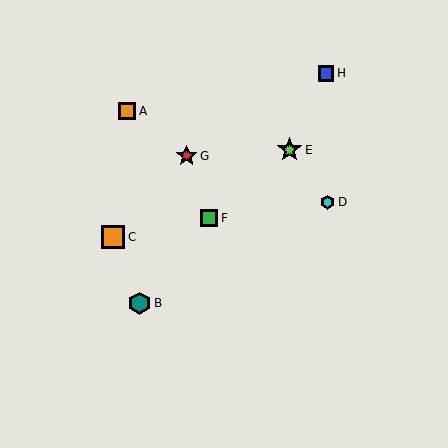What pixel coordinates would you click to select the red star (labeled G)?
Click at (187, 156) to select the red star G.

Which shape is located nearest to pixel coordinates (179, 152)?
The red star (labeled G) at (187, 156) is nearest to that location.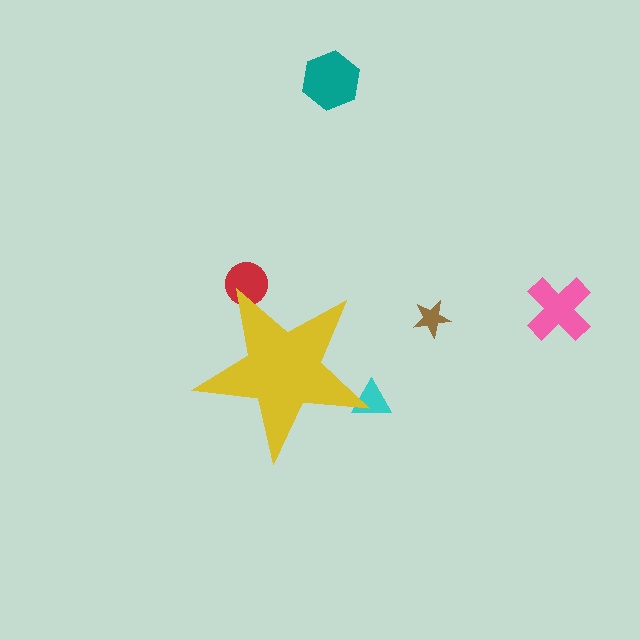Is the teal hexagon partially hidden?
No, the teal hexagon is fully visible.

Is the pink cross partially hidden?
No, the pink cross is fully visible.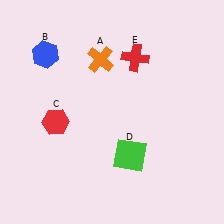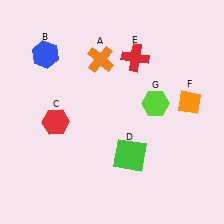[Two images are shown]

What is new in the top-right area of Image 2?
A lime hexagon (G) was added in the top-right area of Image 2.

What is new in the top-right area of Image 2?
An orange diamond (F) was added in the top-right area of Image 2.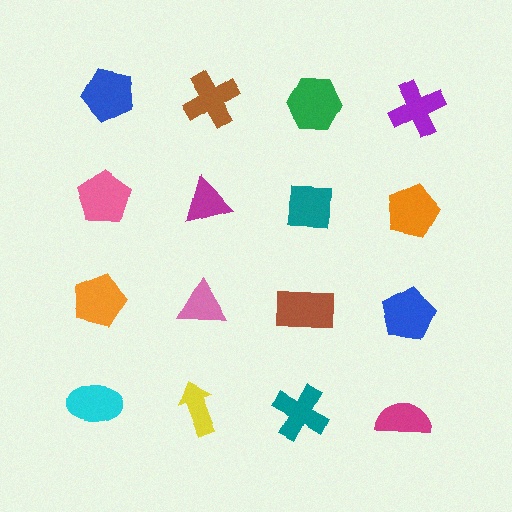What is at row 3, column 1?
An orange pentagon.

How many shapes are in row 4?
4 shapes.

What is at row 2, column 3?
A teal square.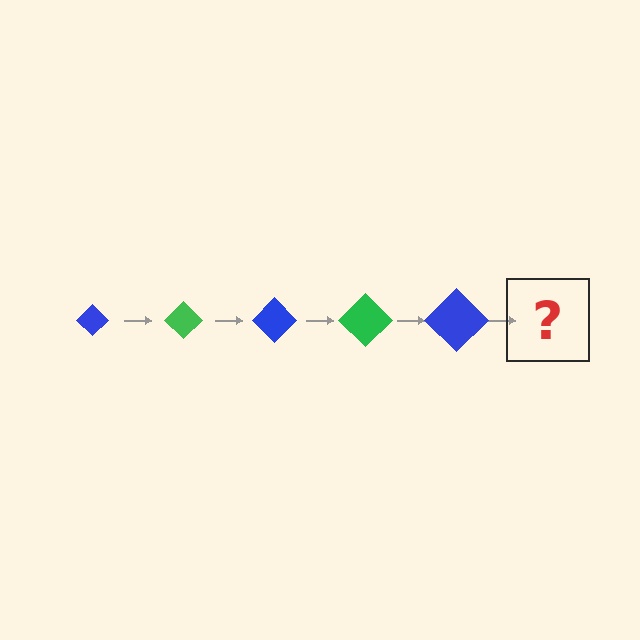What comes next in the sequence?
The next element should be a green diamond, larger than the previous one.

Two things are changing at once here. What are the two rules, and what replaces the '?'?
The two rules are that the diamond grows larger each step and the color cycles through blue and green. The '?' should be a green diamond, larger than the previous one.